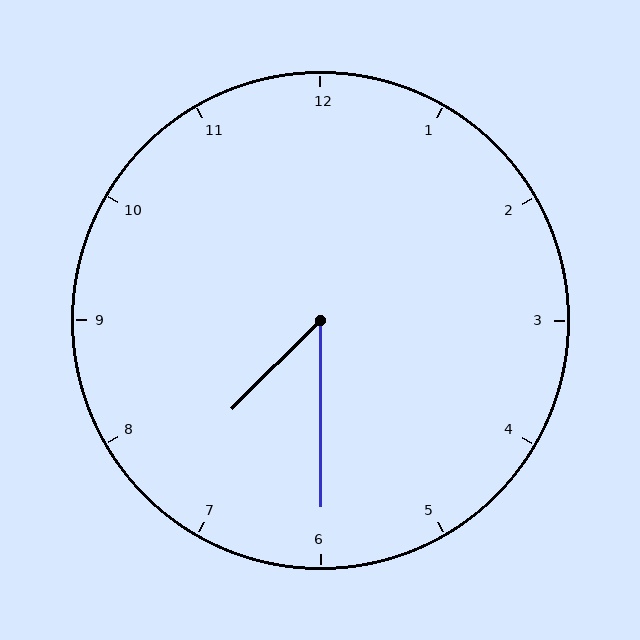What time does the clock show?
7:30.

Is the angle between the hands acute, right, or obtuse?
It is acute.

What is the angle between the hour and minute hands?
Approximately 45 degrees.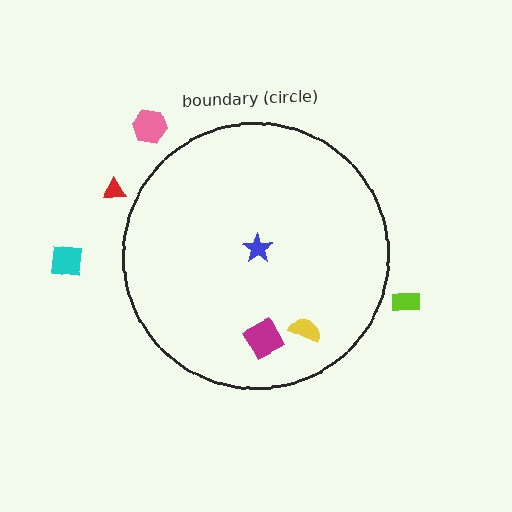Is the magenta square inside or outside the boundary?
Inside.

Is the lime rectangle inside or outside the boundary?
Outside.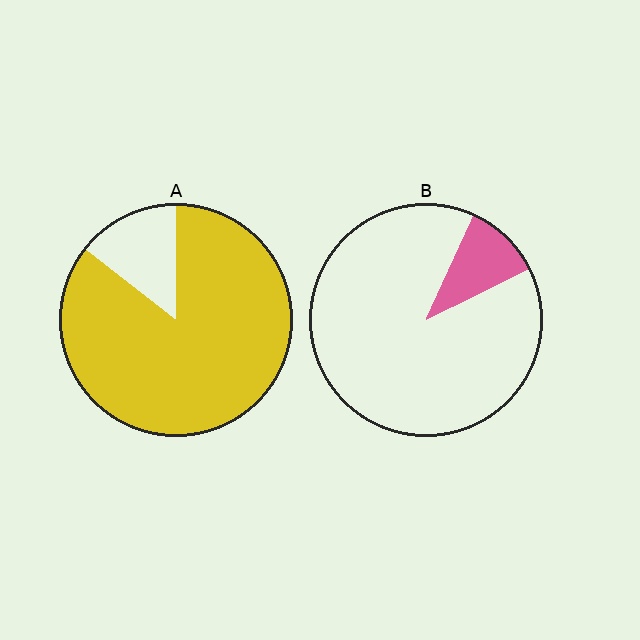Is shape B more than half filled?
No.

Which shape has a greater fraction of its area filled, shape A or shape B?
Shape A.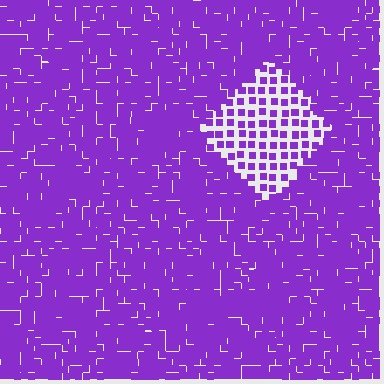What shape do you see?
I see a diamond.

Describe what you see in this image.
The image contains small purple elements arranged at two different densities. A diamond-shaped region is visible where the elements are less densely packed than the surrounding area.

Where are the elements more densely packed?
The elements are more densely packed outside the diamond boundary.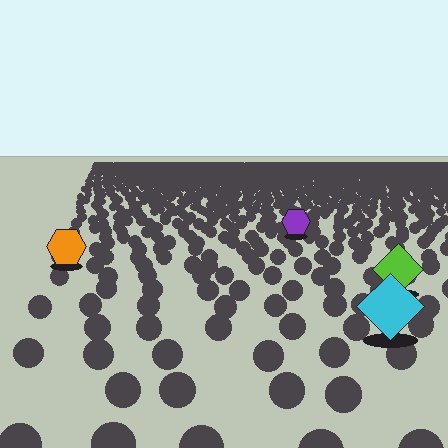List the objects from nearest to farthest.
From nearest to farthest: the cyan diamond, the lime diamond, the orange hexagon, the purple hexagon.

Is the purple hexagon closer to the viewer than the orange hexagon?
No. The orange hexagon is closer — you can tell from the texture gradient: the ground texture is coarser near it.